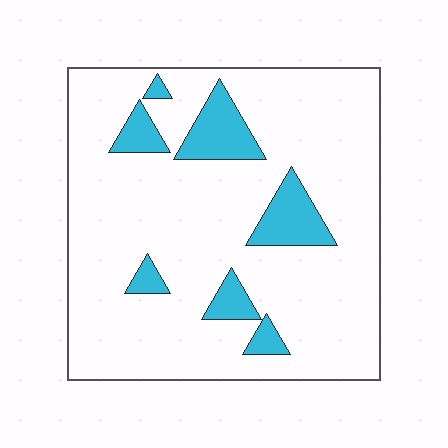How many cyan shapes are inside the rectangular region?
7.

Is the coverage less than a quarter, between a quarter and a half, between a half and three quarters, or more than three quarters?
Less than a quarter.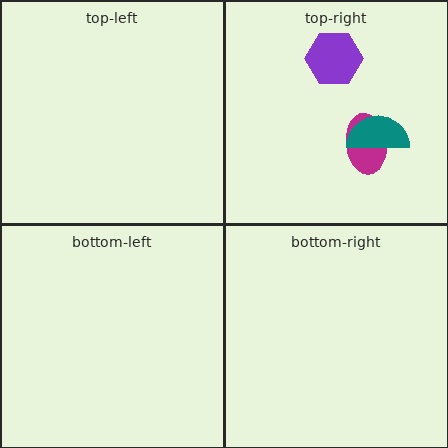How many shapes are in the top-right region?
3.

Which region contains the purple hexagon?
The top-right region.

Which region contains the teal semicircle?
The top-right region.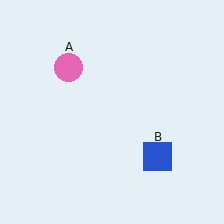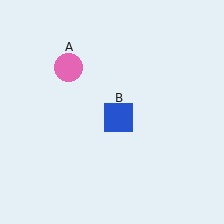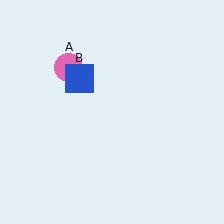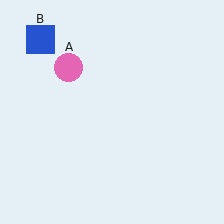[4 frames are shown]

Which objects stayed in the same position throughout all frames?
Pink circle (object A) remained stationary.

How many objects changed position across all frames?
1 object changed position: blue square (object B).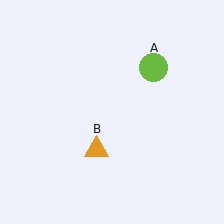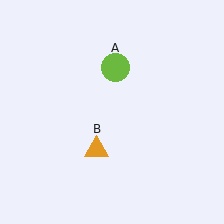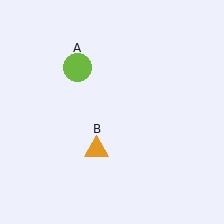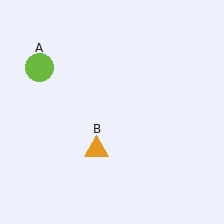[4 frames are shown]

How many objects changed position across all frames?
1 object changed position: lime circle (object A).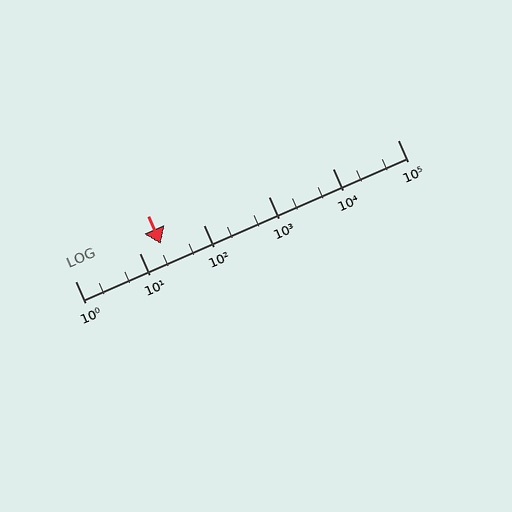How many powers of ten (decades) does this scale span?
The scale spans 5 decades, from 1 to 100000.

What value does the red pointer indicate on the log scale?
The pointer indicates approximately 21.